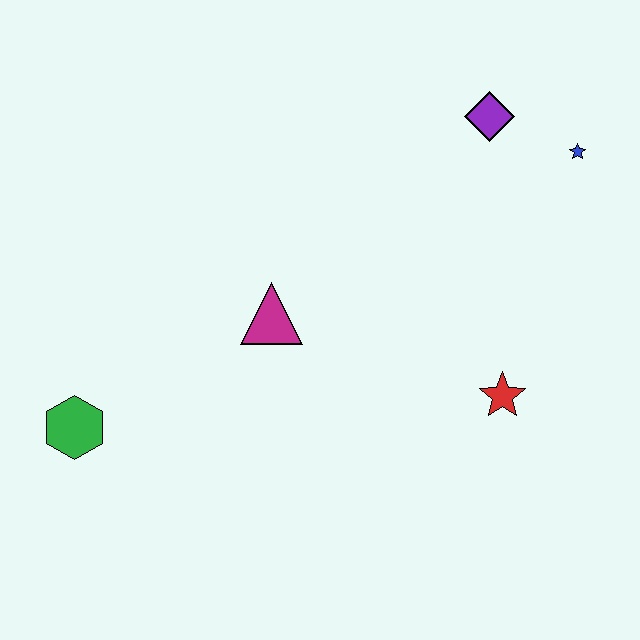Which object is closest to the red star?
The magenta triangle is closest to the red star.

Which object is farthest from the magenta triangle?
The blue star is farthest from the magenta triangle.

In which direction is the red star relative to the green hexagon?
The red star is to the right of the green hexagon.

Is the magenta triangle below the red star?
No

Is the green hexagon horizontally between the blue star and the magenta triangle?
No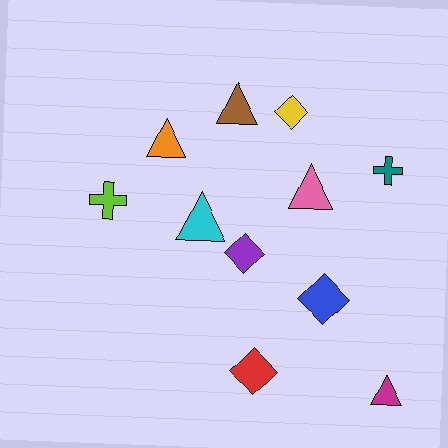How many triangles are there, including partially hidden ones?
There are 5 triangles.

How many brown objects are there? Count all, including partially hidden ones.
There is 1 brown object.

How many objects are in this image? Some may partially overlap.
There are 11 objects.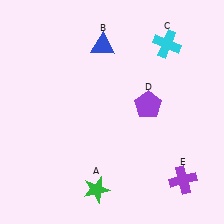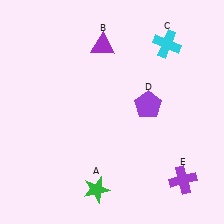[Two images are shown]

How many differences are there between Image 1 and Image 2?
There is 1 difference between the two images.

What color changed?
The triangle (B) changed from blue in Image 1 to purple in Image 2.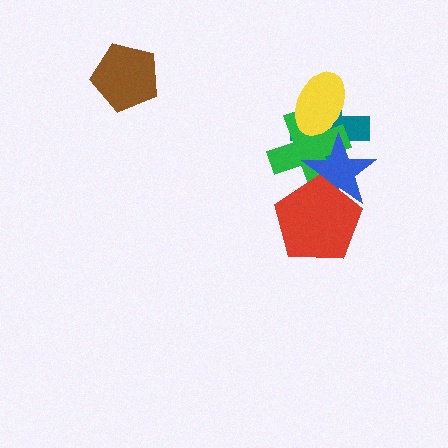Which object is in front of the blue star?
The red pentagon is in front of the blue star.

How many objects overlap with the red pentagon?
2 objects overlap with the red pentagon.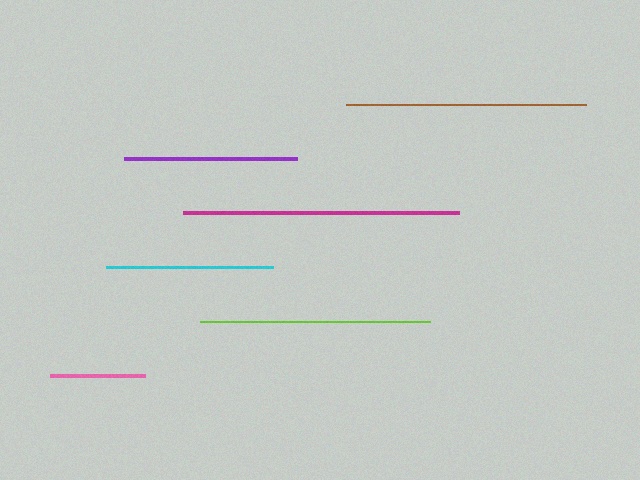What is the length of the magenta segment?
The magenta segment is approximately 277 pixels long.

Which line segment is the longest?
The magenta line is the longest at approximately 277 pixels.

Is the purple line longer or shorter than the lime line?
The lime line is longer than the purple line.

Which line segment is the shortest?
The pink line is the shortest at approximately 94 pixels.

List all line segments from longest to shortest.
From longest to shortest: magenta, brown, lime, purple, cyan, pink.